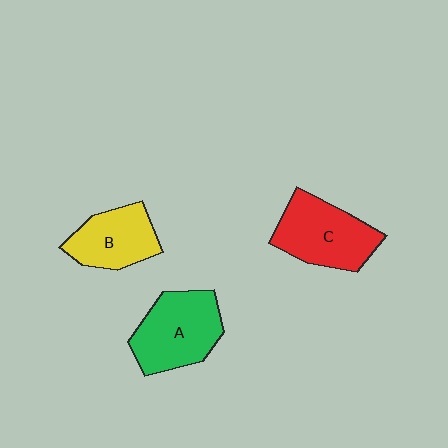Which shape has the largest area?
Shape A (green).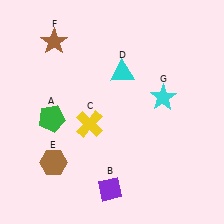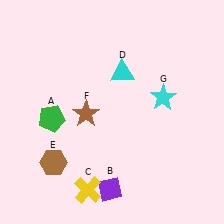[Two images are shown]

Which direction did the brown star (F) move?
The brown star (F) moved down.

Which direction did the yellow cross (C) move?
The yellow cross (C) moved down.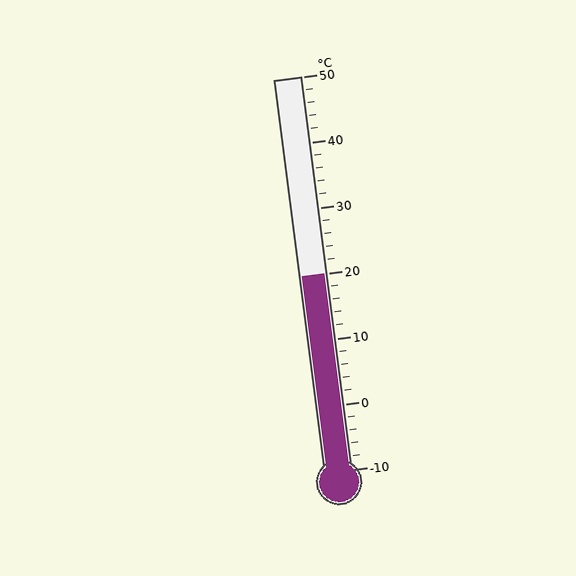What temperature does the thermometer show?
The thermometer shows approximately 20°C.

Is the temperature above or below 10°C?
The temperature is above 10°C.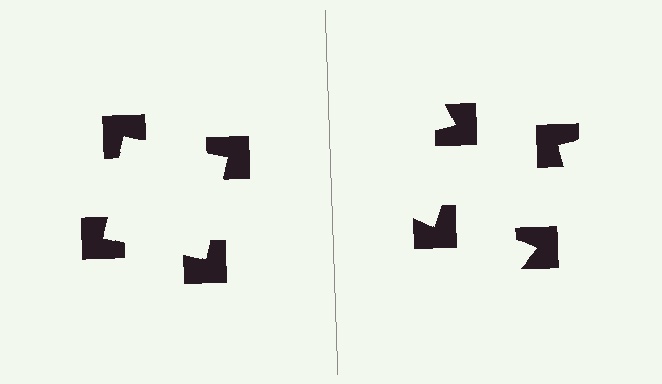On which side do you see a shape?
An illusory square appears on the left side. On the right side the wedge cuts are rotated, so no coherent shape forms.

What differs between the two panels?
The notched squares are positioned identically on both sides; only the wedge orientations differ. On the left they align to a square; on the right they are misaligned.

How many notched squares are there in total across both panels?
8 — 4 on each side.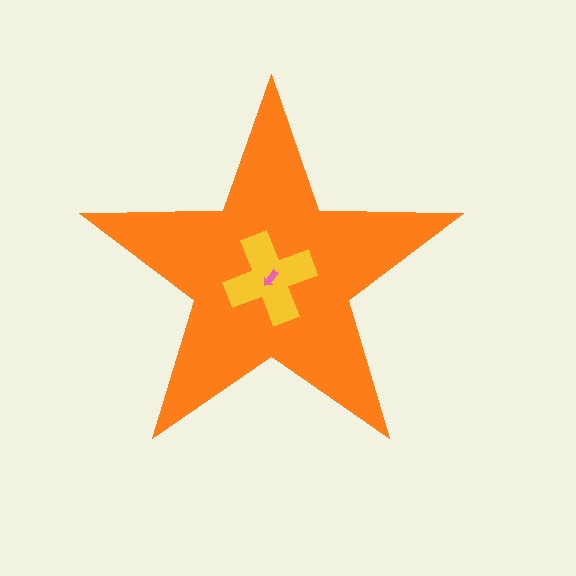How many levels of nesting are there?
3.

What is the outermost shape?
The orange star.